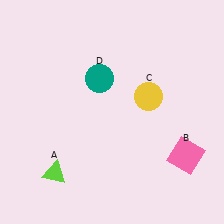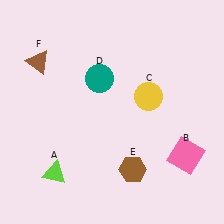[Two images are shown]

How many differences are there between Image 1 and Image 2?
There are 2 differences between the two images.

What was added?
A brown hexagon (E), a brown triangle (F) were added in Image 2.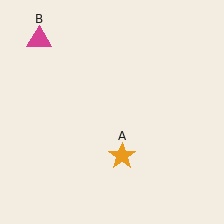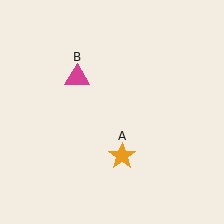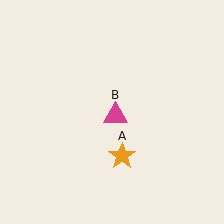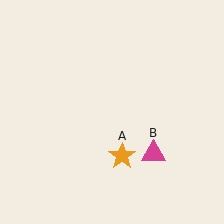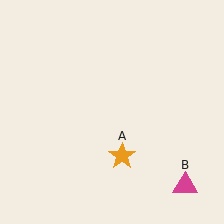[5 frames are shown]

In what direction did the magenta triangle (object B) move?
The magenta triangle (object B) moved down and to the right.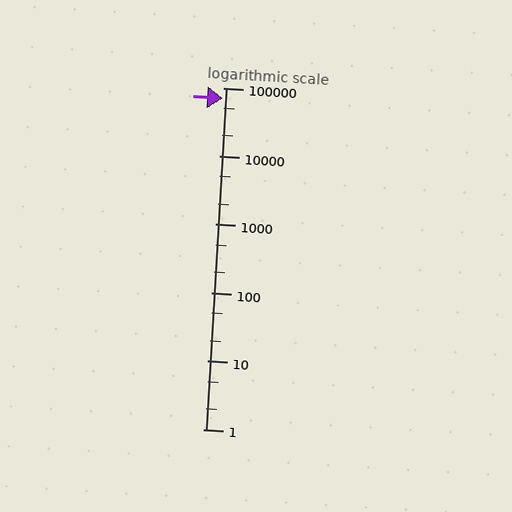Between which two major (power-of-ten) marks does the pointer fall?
The pointer is between 10000 and 100000.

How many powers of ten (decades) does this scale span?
The scale spans 5 decades, from 1 to 100000.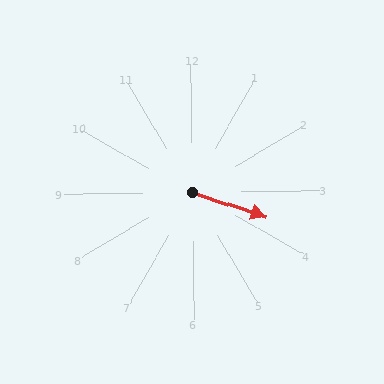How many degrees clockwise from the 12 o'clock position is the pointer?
Approximately 109 degrees.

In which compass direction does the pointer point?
East.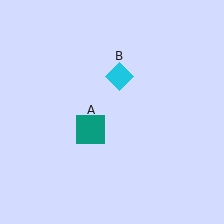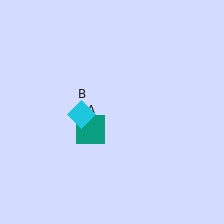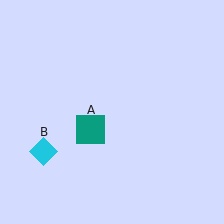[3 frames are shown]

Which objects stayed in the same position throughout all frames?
Teal square (object A) remained stationary.